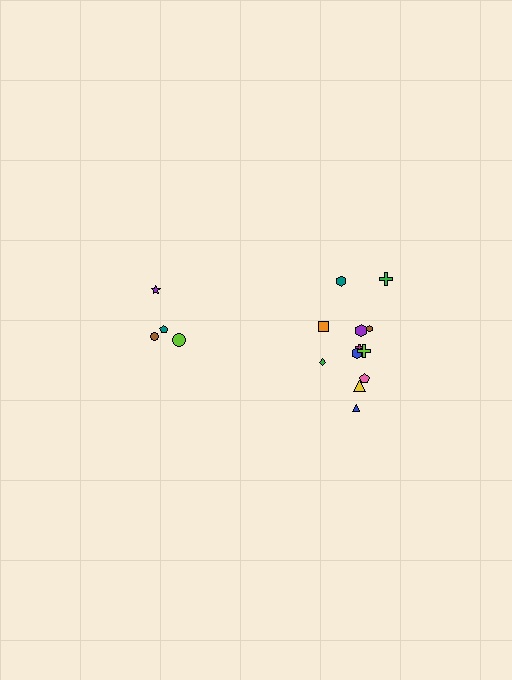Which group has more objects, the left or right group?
The right group.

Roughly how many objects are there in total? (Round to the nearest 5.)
Roughly 15 objects in total.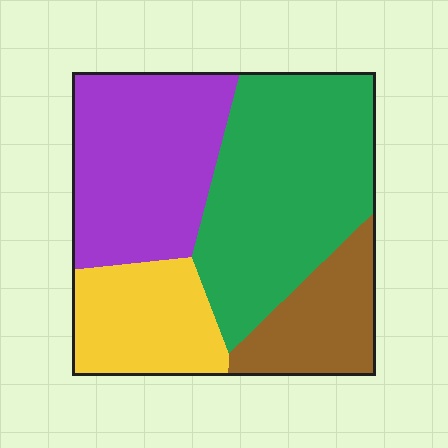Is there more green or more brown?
Green.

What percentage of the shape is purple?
Purple takes up between a sixth and a third of the shape.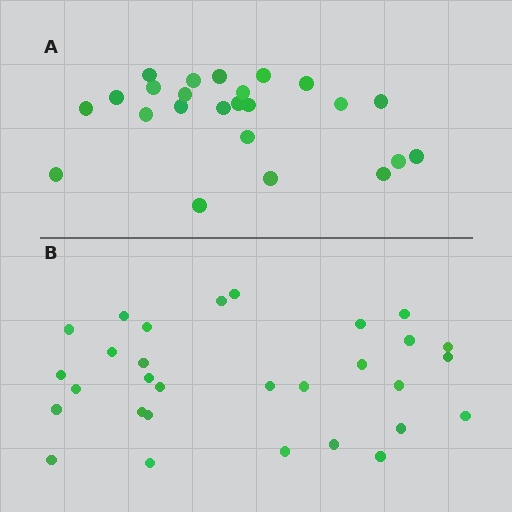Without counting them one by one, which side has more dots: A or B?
Region B (the bottom region) has more dots.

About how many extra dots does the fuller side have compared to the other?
Region B has about 6 more dots than region A.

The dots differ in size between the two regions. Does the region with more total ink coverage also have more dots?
No. Region A has more total ink coverage because its dots are larger, but region B actually contains more individual dots. Total area can be misleading — the number of items is what matters here.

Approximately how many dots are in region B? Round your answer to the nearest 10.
About 30 dots.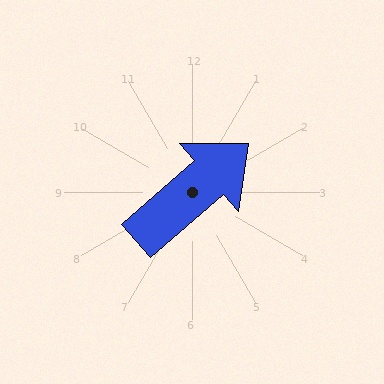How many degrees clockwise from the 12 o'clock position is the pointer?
Approximately 49 degrees.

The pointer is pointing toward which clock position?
Roughly 2 o'clock.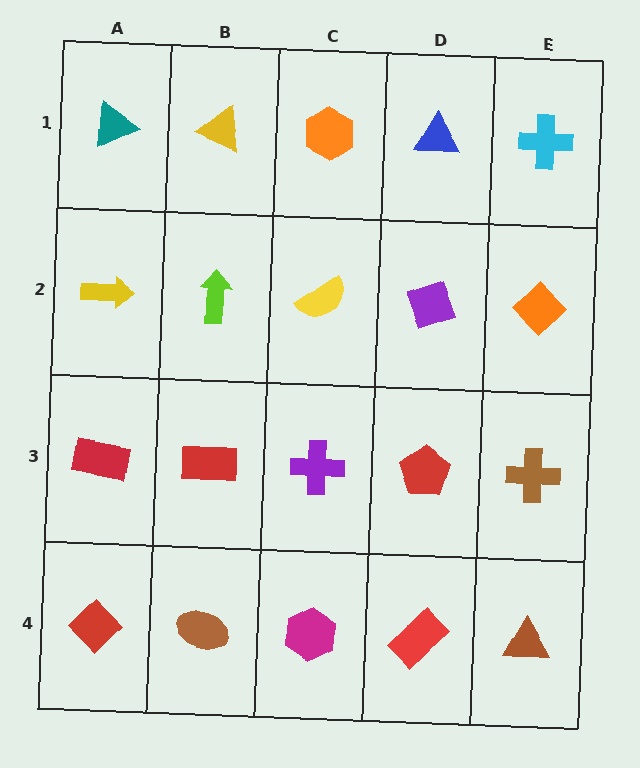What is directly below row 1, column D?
A purple diamond.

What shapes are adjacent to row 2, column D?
A blue triangle (row 1, column D), a red pentagon (row 3, column D), a yellow semicircle (row 2, column C), an orange diamond (row 2, column E).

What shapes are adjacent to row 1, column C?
A yellow semicircle (row 2, column C), a yellow triangle (row 1, column B), a blue triangle (row 1, column D).